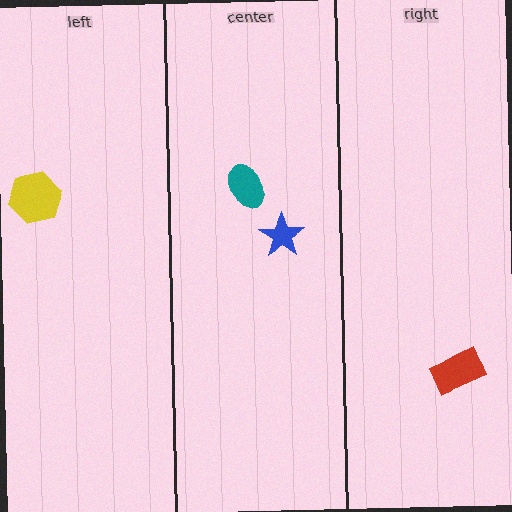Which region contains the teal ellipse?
The center region.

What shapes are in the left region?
The yellow hexagon.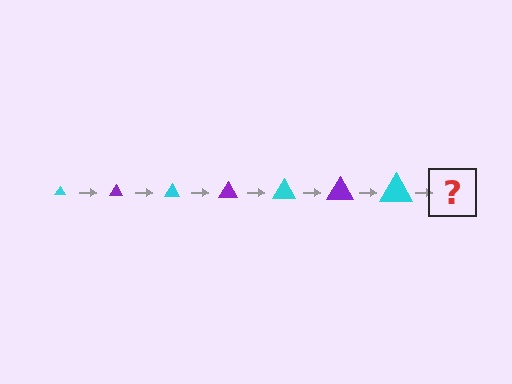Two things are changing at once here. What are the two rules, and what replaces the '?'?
The two rules are that the triangle grows larger each step and the color cycles through cyan and purple. The '?' should be a purple triangle, larger than the previous one.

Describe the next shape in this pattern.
It should be a purple triangle, larger than the previous one.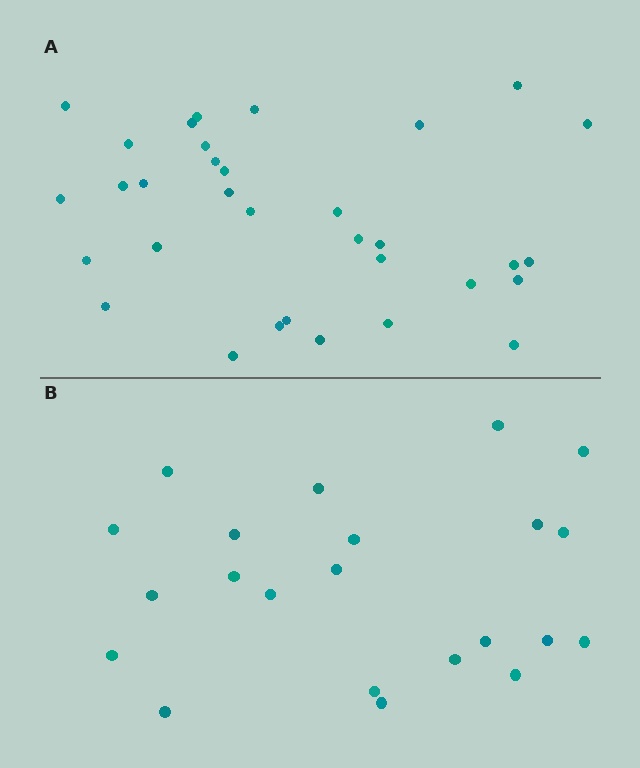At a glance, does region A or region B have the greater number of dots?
Region A (the top region) has more dots.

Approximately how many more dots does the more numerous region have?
Region A has roughly 12 or so more dots than region B.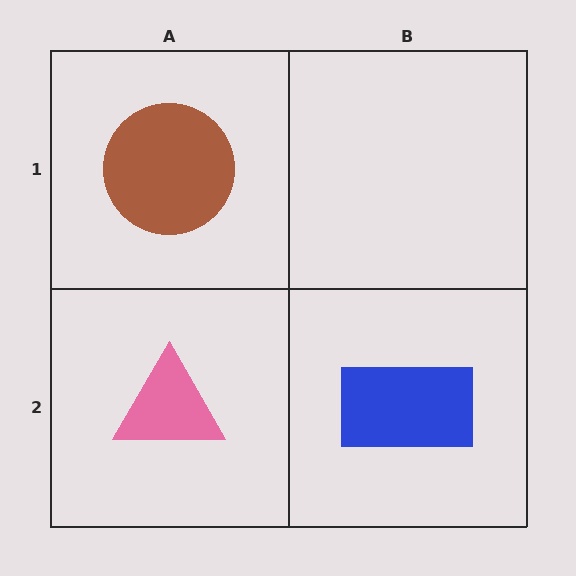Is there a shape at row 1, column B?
No, that cell is empty.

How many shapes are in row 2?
2 shapes.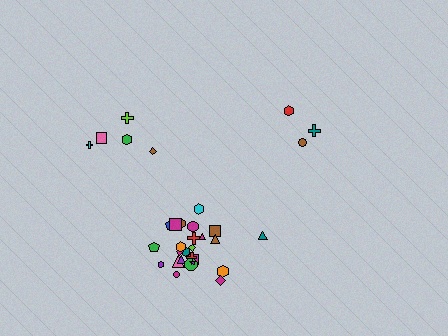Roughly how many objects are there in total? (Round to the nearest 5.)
Roughly 35 objects in total.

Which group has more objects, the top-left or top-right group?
The top-left group.